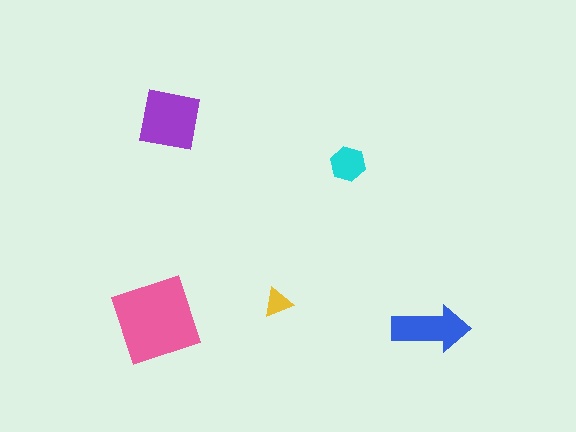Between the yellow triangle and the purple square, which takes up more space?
The purple square.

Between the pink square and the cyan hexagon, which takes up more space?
The pink square.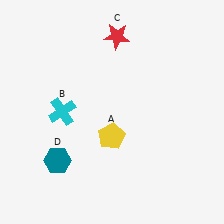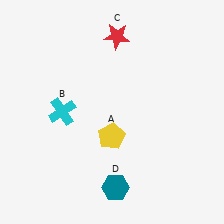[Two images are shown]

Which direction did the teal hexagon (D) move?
The teal hexagon (D) moved right.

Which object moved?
The teal hexagon (D) moved right.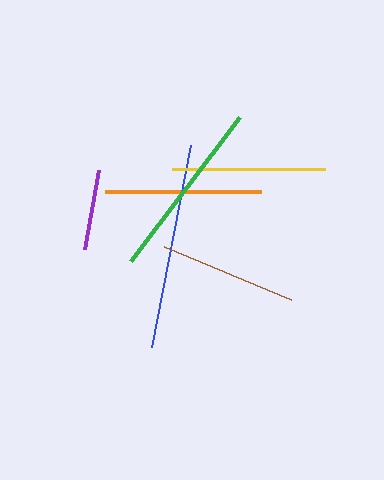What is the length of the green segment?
The green segment is approximately 180 pixels long.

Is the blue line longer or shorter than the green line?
The blue line is longer than the green line.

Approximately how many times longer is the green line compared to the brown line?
The green line is approximately 1.3 times the length of the brown line.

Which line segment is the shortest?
The purple line is the shortest at approximately 81 pixels.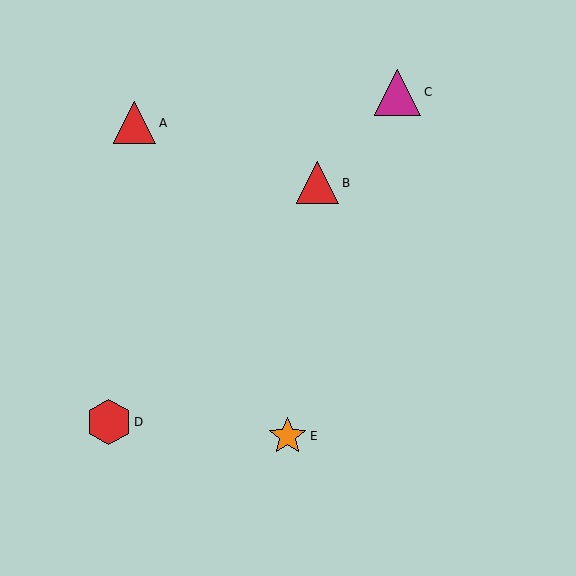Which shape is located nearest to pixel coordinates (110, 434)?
The red hexagon (labeled D) at (109, 422) is nearest to that location.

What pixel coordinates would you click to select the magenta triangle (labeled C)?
Click at (398, 92) to select the magenta triangle C.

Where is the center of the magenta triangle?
The center of the magenta triangle is at (398, 92).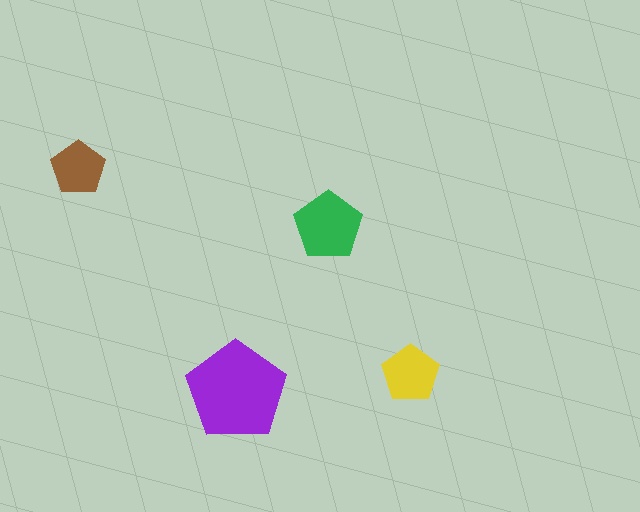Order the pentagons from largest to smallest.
the purple one, the green one, the yellow one, the brown one.